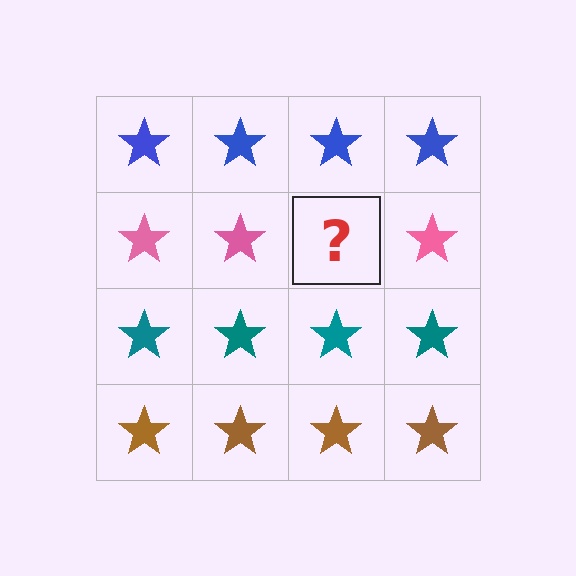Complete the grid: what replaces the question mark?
The question mark should be replaced with a pink star.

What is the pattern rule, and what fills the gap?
The rule is that each row has a consistent color. The gap should be filled with a pink star.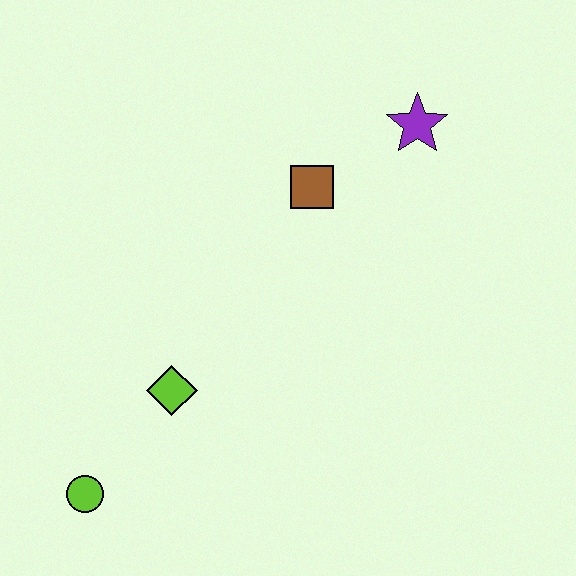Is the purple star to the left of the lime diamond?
No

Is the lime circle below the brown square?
Yes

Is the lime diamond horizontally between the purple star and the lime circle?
Yes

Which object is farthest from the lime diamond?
The purple star is farthest from the lime diamond.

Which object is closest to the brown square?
The purple star is closest to the brown square.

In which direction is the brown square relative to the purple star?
The brown square is to the left of the purple star.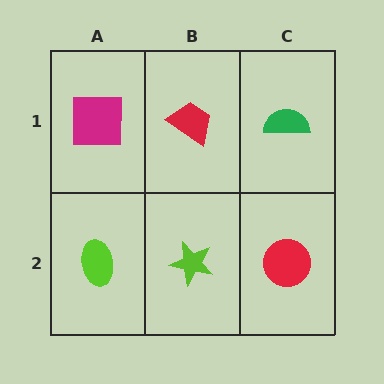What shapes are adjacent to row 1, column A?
A lime ellipse (row 2, column A), a red trapezoid (row 1, column B).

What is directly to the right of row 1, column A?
A red trapezoid.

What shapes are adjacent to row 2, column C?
A green semicircle (row 1, column C), a lime star (row 2, column B).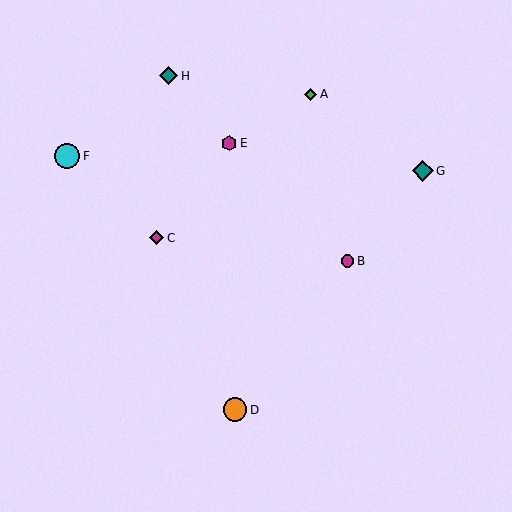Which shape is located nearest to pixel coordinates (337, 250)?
The magenta circle (labeled B) at (348, 261) is nearest to that location.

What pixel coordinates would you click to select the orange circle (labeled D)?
Click at (235, 410) to select the orange circle D.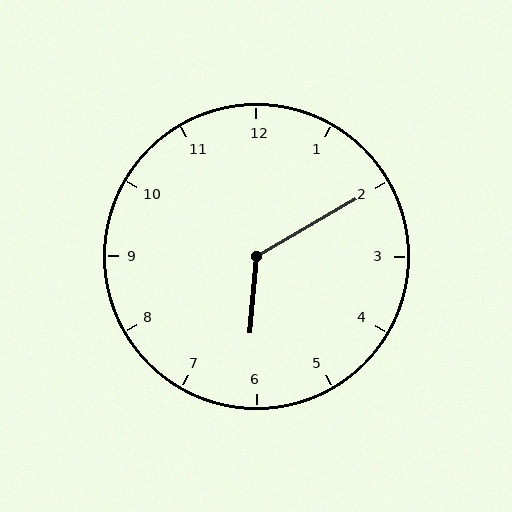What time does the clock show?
6:10.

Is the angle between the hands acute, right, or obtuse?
It is obtuse.